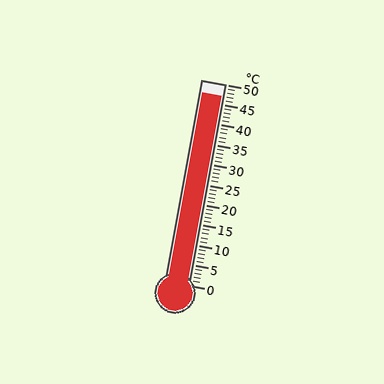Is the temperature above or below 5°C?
The temperature is above 5°C.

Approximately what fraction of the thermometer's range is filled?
The thermometer is filled to approximately 95% of its range.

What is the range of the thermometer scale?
The thermometer scale ranges from 0°C to 50°C.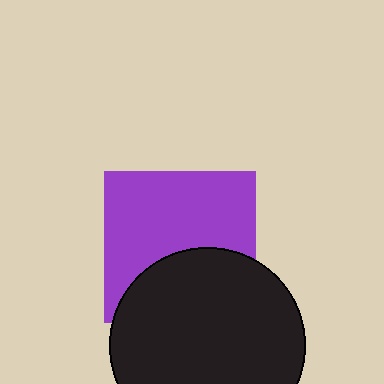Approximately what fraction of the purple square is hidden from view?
Roughly 39% of the purple square is hidden behind the black circle.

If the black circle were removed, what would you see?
You would see the complete purple square.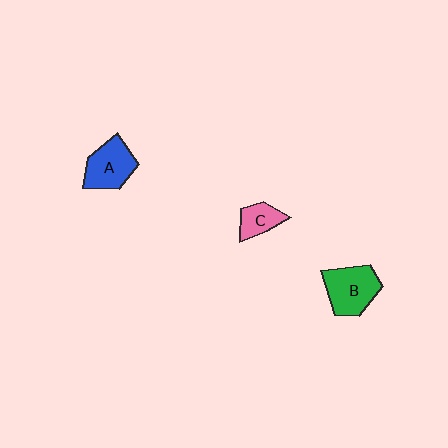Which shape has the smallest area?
Shape C (pink).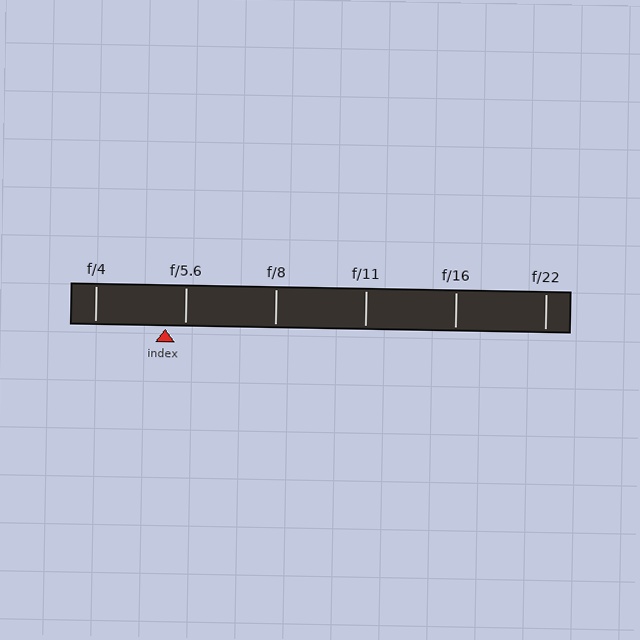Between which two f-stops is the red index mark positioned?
The index mark is between f/4 and f/5.6.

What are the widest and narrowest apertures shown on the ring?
The widest aperture shown is f/4 and the narrowest is f/22.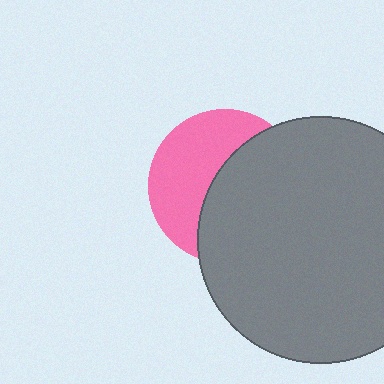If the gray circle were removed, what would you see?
You would see the complete pink circle.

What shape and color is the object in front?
The object in front is a gray circle.